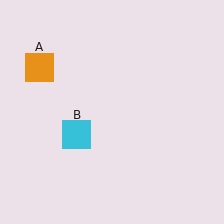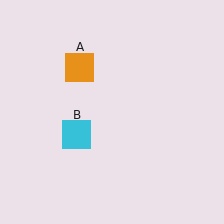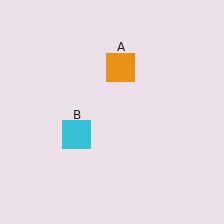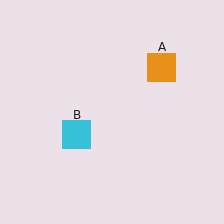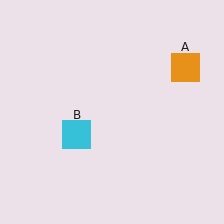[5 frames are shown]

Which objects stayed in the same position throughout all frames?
Cyan square (object B) remained stationary.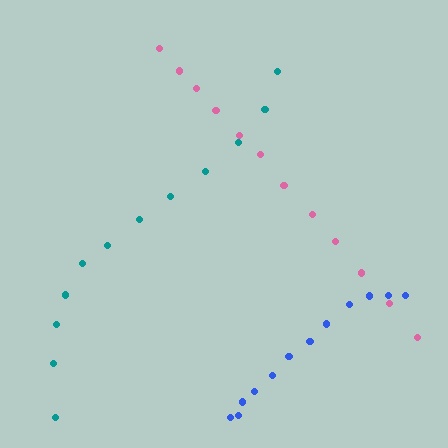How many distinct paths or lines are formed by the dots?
There are 3 distinct paths.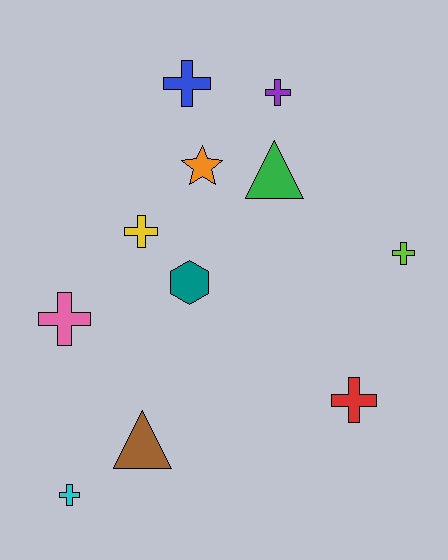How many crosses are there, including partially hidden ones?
There are 7 crosses.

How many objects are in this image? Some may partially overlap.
There are 11 objects.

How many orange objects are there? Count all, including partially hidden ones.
There is 1 orange object.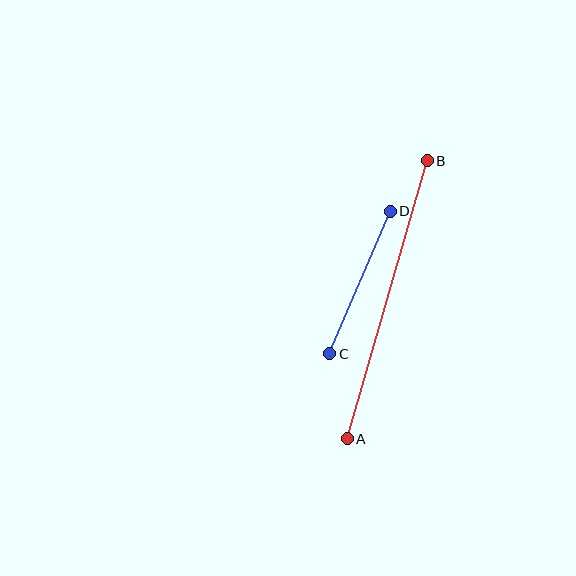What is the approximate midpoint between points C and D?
The midpoint is at approximately (360, 282) pixels.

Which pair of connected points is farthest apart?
Points A and B are farthest apart.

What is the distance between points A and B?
The distance is approximately 289 pixels.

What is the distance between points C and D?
The distance is approximately 155 pixels.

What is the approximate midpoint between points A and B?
The midpoint is at approximately (387, 300) pixels.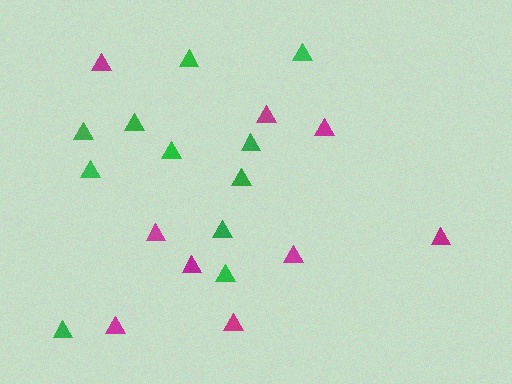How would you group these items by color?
There are 2 groups: one group of magenta triangles (9) and one group of green triangles (11).